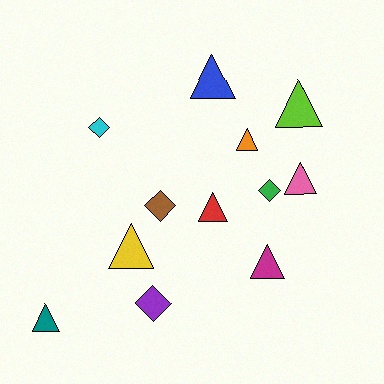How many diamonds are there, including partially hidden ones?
There are 4 diamonds.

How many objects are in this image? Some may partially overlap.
There are 12 objects.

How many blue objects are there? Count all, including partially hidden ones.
There is 1 blue object.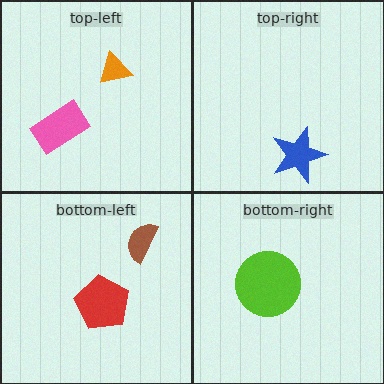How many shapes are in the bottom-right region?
1.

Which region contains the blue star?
The top-right region.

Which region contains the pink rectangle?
The top-left region.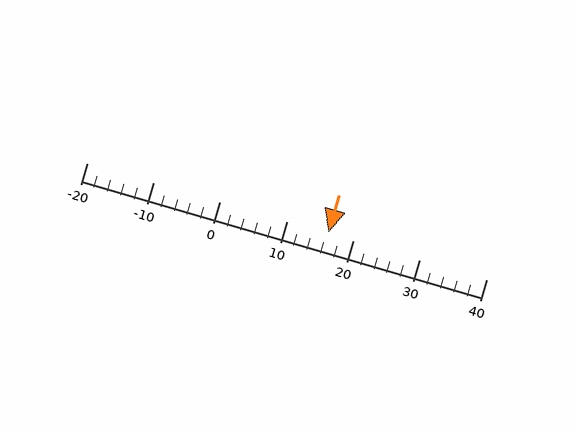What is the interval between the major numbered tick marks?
The major tick marks are spaced 10 units apart.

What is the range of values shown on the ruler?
The ruler shows values from -20 to 40.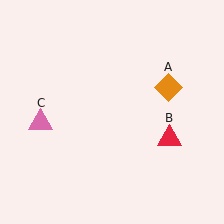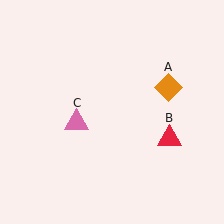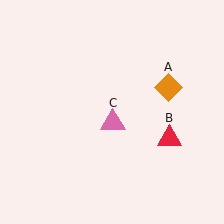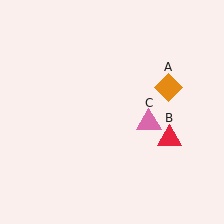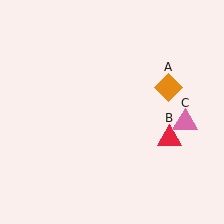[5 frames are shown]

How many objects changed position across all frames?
1 object changed position: pink triangle (object C).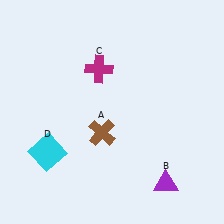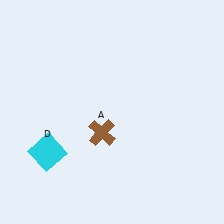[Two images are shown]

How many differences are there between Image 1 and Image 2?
There are 2 differences between the two images.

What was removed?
The magenta cross (C), the purple triangle (B) were removed in Image 2.